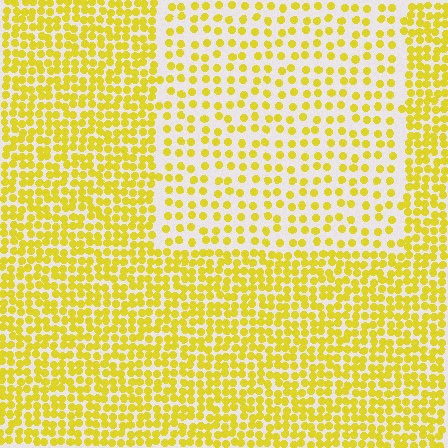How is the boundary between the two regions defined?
The boundary is defined by a change in element density (approximately 2.1x ratio). All elements are the same color, size, and shape.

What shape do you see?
I see a rectangle.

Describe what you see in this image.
The image contains small yellow elements arranged at two different densities. A rectangle-shaped region is visible where the elements are less densely packed than the surrounding area.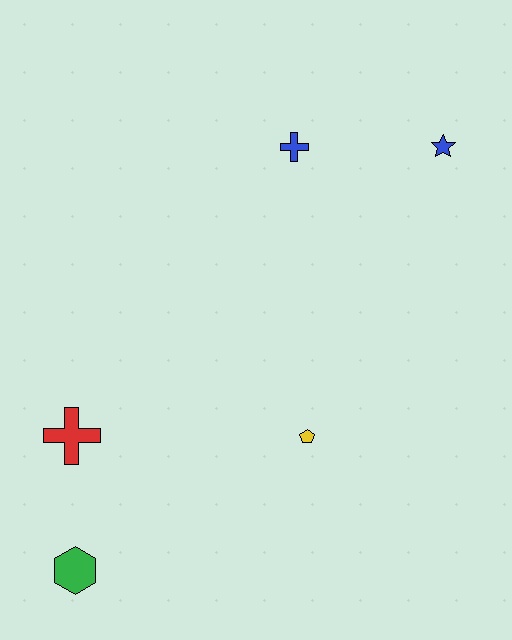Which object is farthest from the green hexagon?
The blue star is farthest from the green hexagon.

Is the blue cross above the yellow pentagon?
Yes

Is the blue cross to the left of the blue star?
Yes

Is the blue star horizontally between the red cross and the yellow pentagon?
No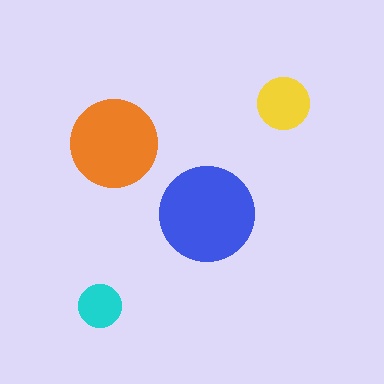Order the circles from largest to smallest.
the blue one, the orange one, the yellow one, the cyan one.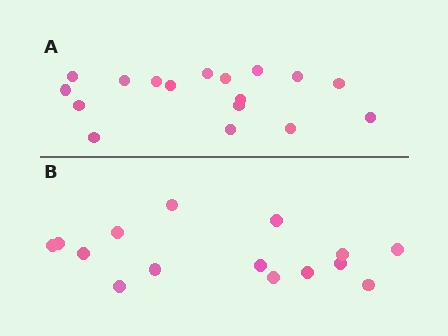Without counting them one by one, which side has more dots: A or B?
Region A (the top region) has more dots.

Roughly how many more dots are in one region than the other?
Region A has just a few more — roughly 2 or 3 more dots than region B.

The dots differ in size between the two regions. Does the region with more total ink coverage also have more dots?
No. Region B has more total ink coverage because its dots are larger, but region A actually contains more individual dots. Total area can be misleading — the number of items is what matters here.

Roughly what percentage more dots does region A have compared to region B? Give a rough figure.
About 15% more.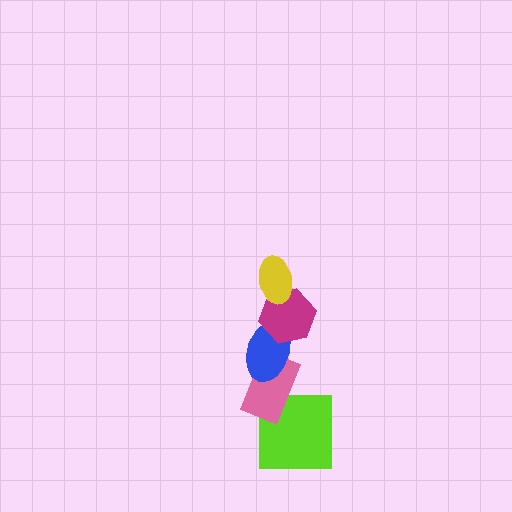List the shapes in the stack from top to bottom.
From top to bottom: the yellow ellipse, the magenta hexagon, the blue ellipse, the pink rectangle, the lime square.